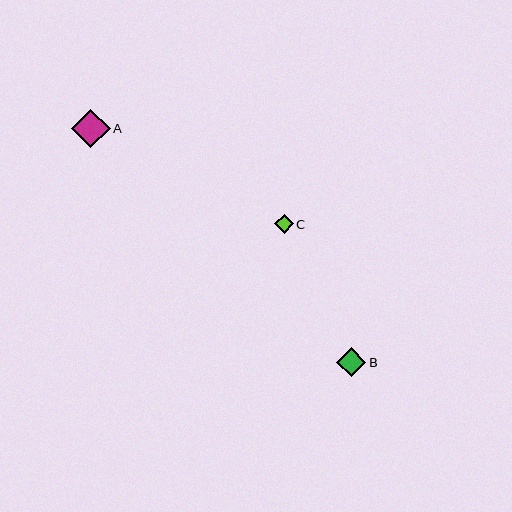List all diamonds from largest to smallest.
From largest to smallest: A, B, C.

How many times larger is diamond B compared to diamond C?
Diamond B is approximately 1.6 times the size of diamond C.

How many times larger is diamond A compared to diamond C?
Diamond A is approximately 2.1 times the size of diamond C.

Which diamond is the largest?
Diamond A is the largest with a size of approximately 39 pixels.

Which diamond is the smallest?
Diamond C is the smallest with a size of approximately 18 pixels.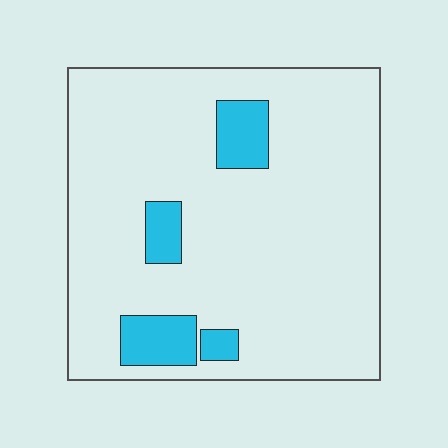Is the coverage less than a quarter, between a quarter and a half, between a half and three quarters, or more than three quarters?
Less than a quarter.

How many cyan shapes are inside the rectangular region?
4.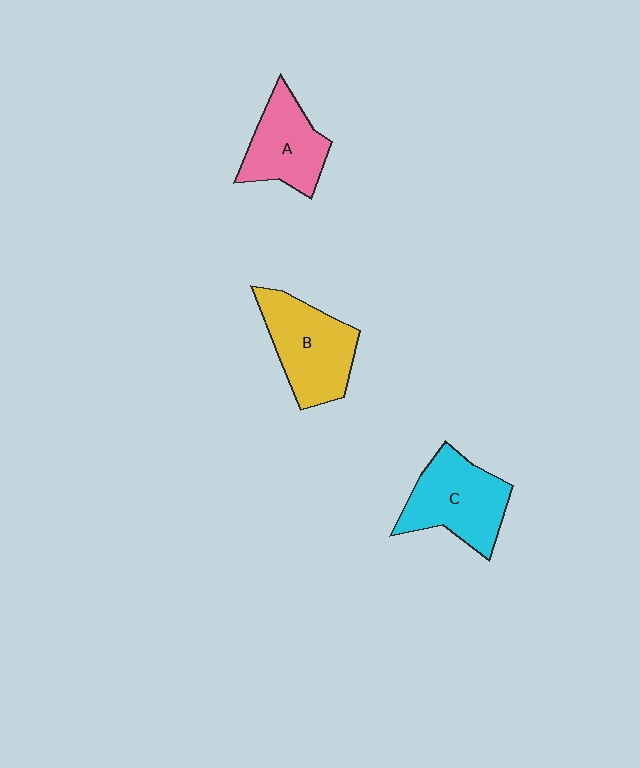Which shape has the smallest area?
Shape A (pink).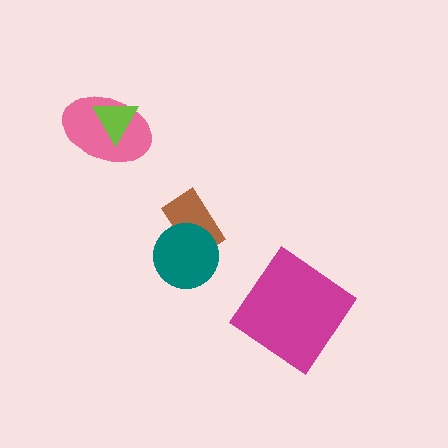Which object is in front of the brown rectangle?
The teal circle is in front of the brown rectangle.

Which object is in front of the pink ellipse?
The lime triangle is in front of the pink ellipse.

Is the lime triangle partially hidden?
No, no other shape covers it.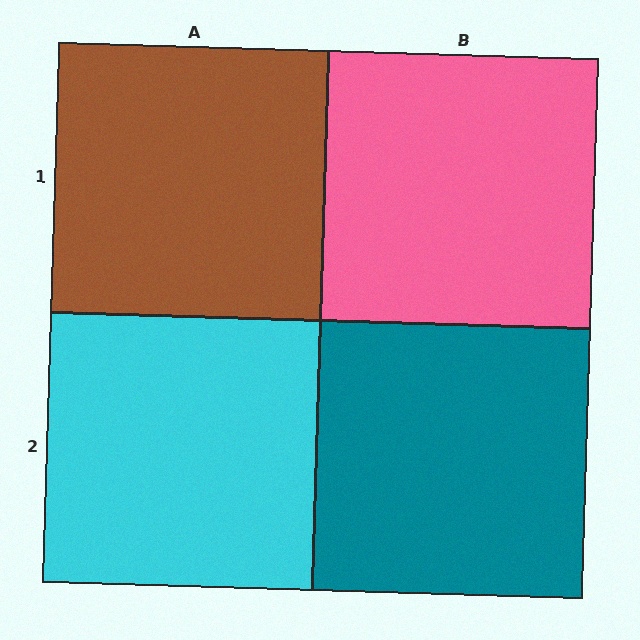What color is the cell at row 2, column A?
Cyan.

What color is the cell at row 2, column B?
Teal.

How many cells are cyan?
1 cell is cyan.